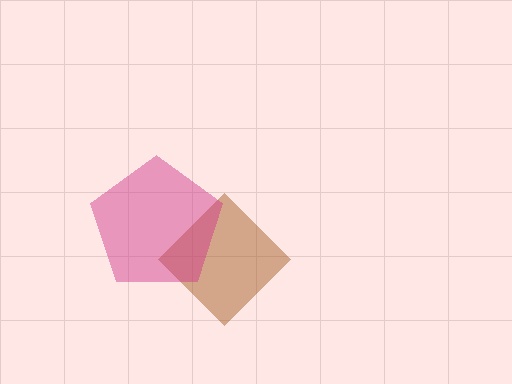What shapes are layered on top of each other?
The layered shapes are: a brown diamond, a magenta pentagon.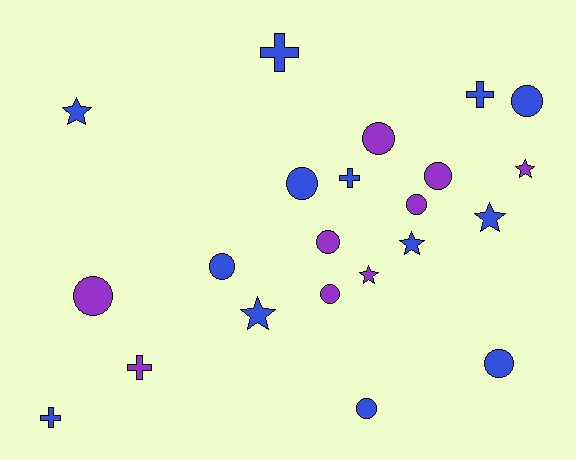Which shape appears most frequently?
Circle, with 11 objects.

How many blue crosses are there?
There are 4 blue crosses.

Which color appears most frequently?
Blue, with 13 objects.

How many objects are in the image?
There are 22 objects.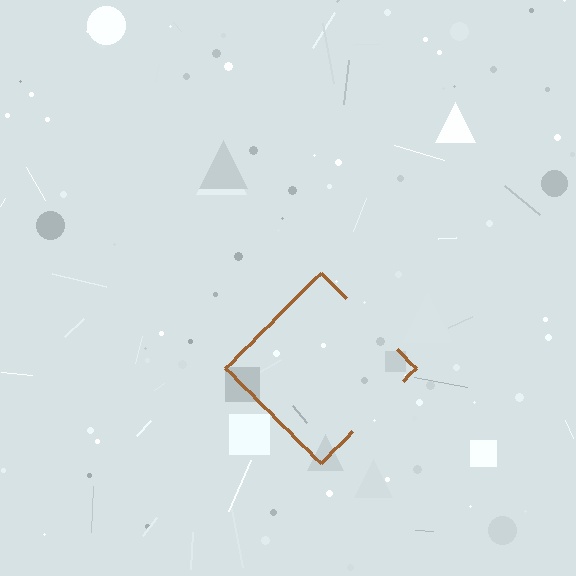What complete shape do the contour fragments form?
The contour fragments form a diamond.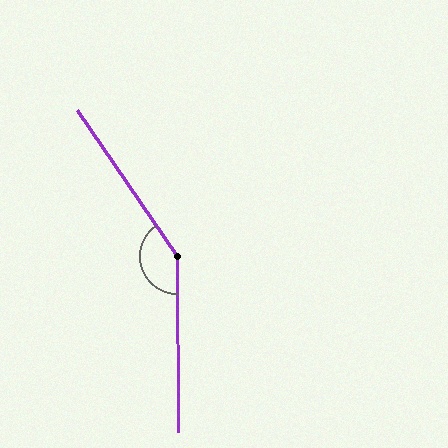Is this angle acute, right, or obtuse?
It is obtuse.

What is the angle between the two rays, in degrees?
Approximately 146 degrees.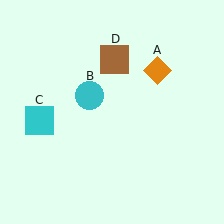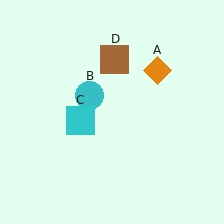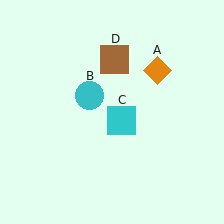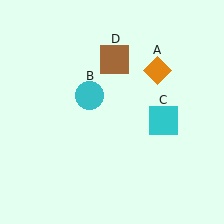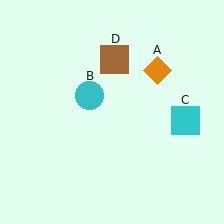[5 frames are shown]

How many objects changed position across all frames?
1 object changed position: cyan square (object C).